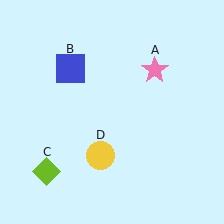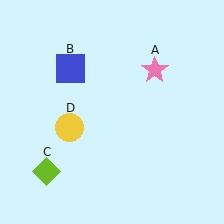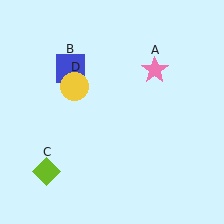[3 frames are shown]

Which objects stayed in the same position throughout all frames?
Pink star (object A) and blue square (object B) and lime diamond (object C) remained stationary.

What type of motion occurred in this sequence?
The yellow circle (object D) rotated clockwise around the center of the scene.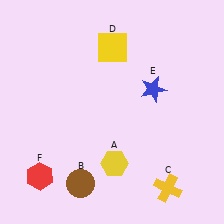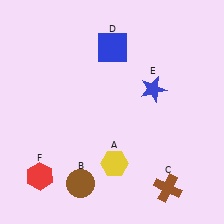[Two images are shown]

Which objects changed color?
C changed from yellow to brown. D changed from yellow to blue.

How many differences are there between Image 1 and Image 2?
There are 2 differences between the two images.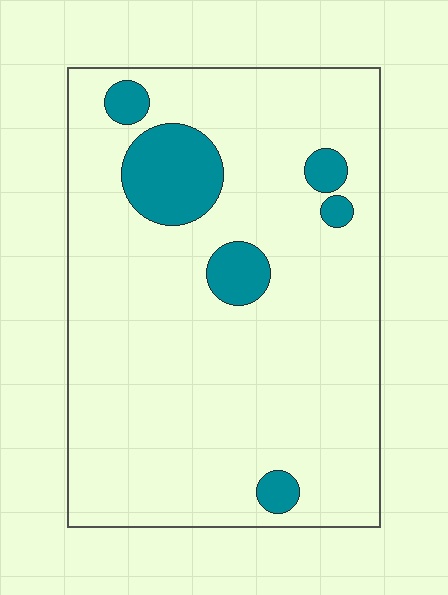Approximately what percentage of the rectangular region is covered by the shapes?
Approximately 10%.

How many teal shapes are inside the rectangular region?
6.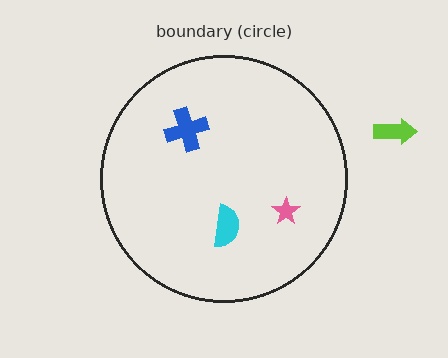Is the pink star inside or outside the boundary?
Inside.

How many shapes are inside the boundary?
3 inside, 1 outside.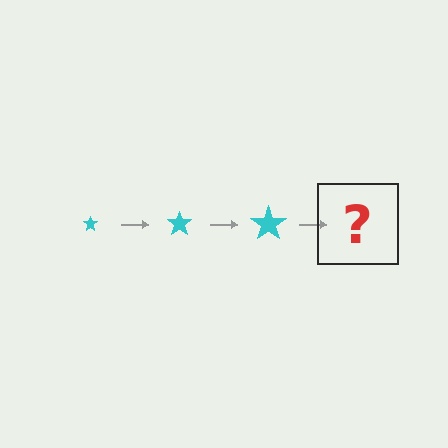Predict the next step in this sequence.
The next step is a cyan star, larger than the previous one.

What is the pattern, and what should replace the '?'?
The pattern is that the star gets progressively larger each step. The '?' should be a cyan star, larger than the previous one.